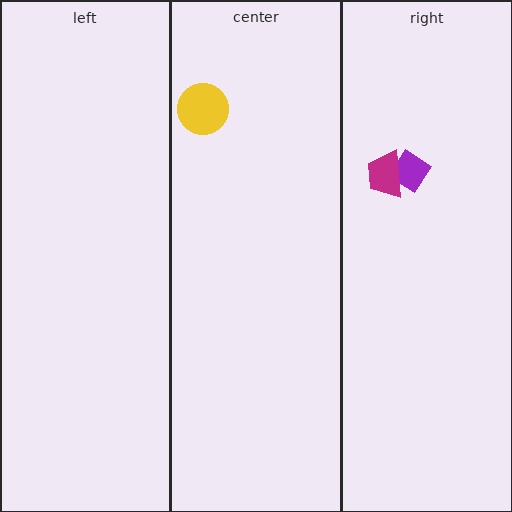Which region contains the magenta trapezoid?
The right region.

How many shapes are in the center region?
1.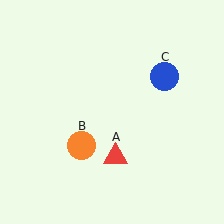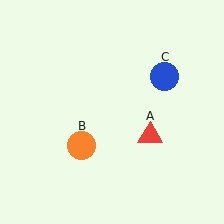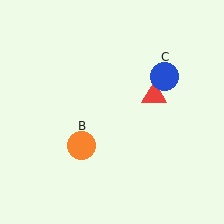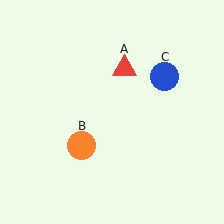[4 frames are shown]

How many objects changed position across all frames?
1 object changed position: red triangle (object A).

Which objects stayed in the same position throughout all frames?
Orange circle (object B) and blue circle (object C) remained stationary.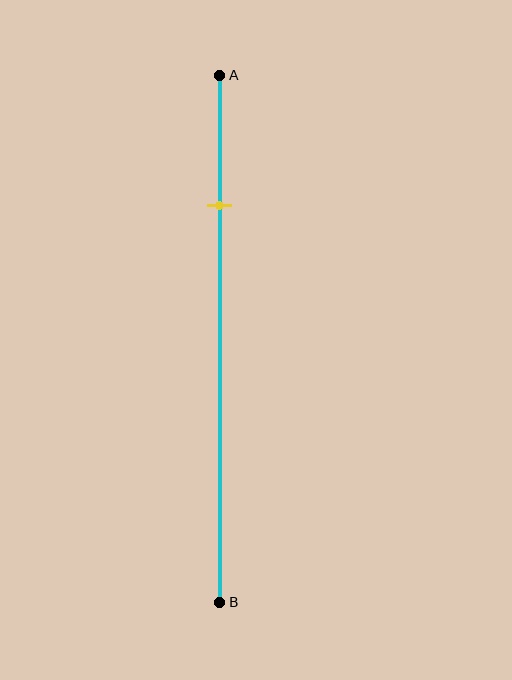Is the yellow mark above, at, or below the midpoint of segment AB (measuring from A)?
The yellow mark is above the midpoint of segment AB.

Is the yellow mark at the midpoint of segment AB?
No, the mark is at about 25% from A, not at the 50% midpoint.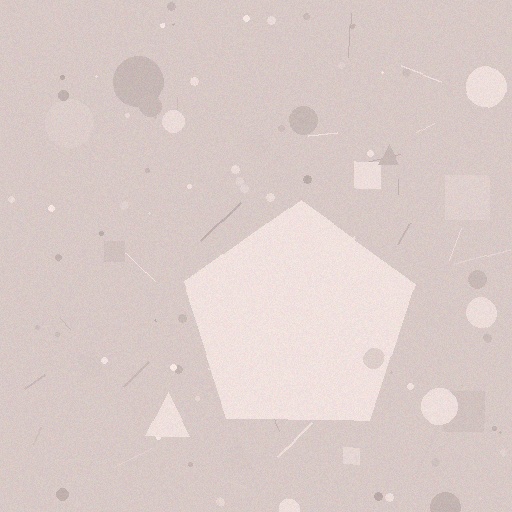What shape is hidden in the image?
A pentagon is hidden in the image.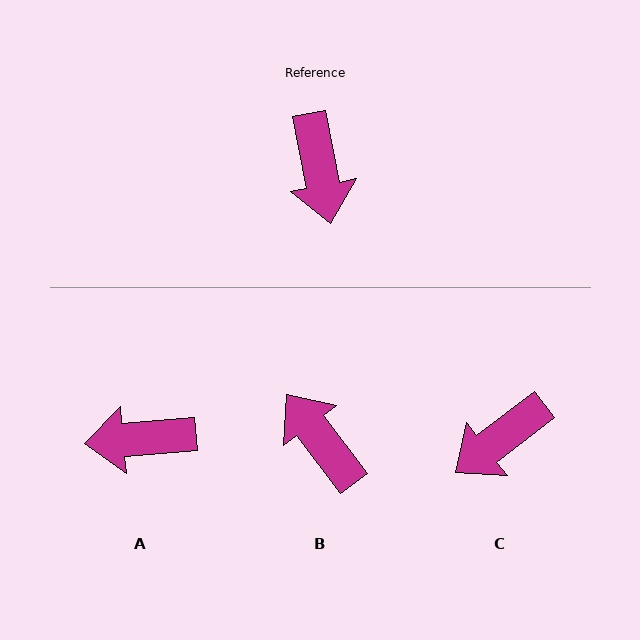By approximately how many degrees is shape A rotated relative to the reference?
Approximately 96 degrees clockwise.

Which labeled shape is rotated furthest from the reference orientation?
B, about 154 degrees away.